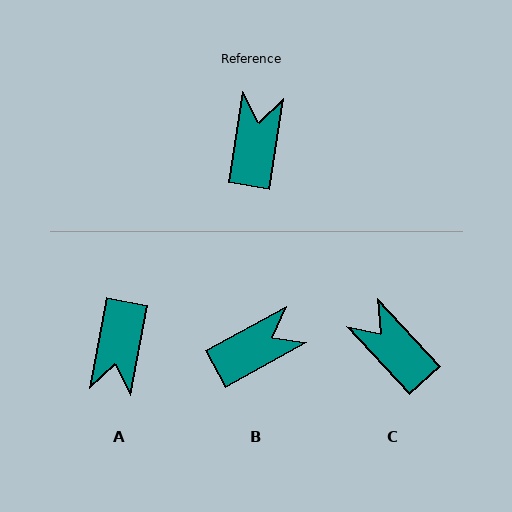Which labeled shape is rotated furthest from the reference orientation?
A, about 178 degrees away.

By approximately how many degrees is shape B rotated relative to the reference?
Approximately 52 degrees clockwise.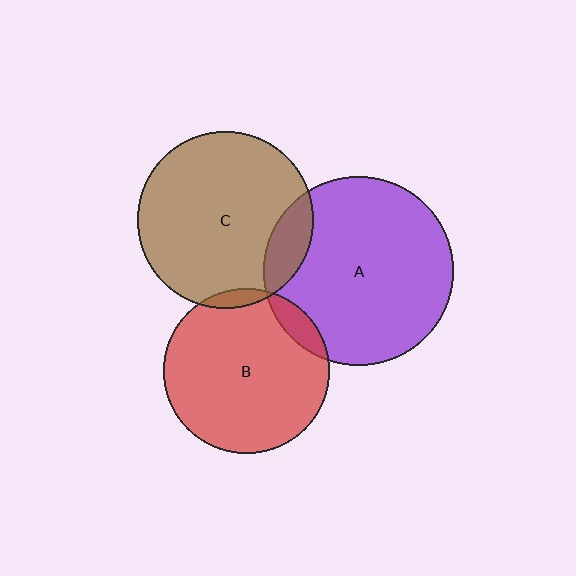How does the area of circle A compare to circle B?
Approximately 1.3 times.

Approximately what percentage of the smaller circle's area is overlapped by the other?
Approximately 5%.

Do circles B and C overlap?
Yes.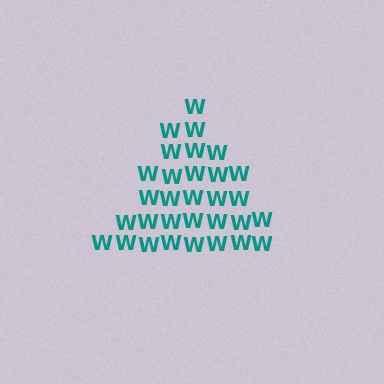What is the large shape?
The large shape is a triangle.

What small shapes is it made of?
It is made of small letter W's.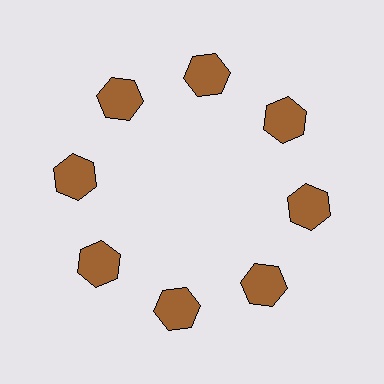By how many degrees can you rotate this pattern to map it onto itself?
The pattern maps onto itself every 45 degrees of rotation.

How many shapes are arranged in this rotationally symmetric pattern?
There are 8 shapes, arranged in 8 groups of 1.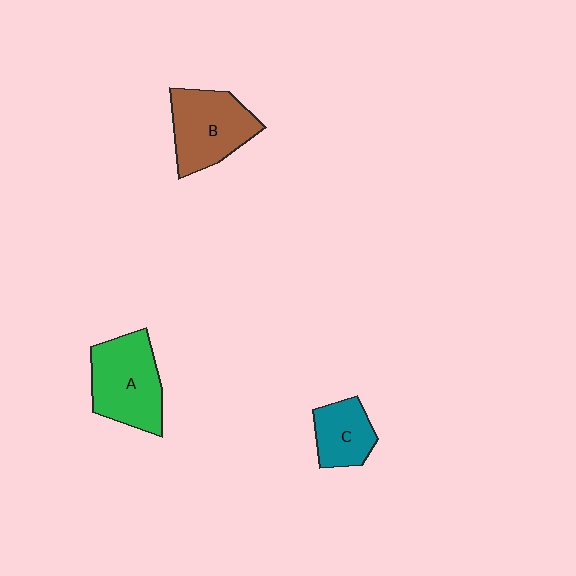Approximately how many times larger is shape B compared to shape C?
Approximately 1.6 times.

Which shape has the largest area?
Shape A (green).